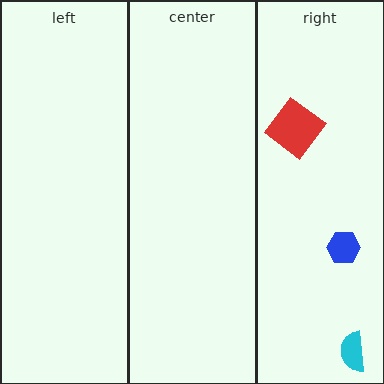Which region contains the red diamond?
The right region.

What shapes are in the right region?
The cyan semicircle, the red diamond, the blue hexagon.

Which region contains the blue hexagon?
The right region.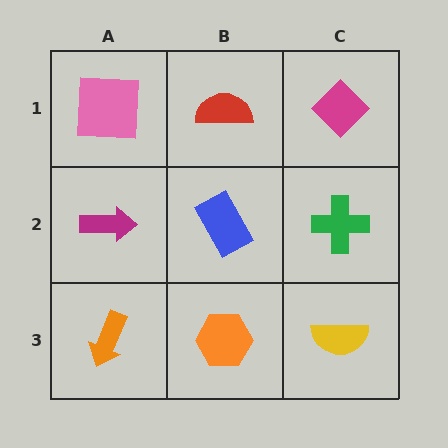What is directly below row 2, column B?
An orange hexagon.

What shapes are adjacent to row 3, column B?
A blue rectangle (row 2, column B), an orange arrow (row 3, column A), a yellow semicircle (row 3, column C).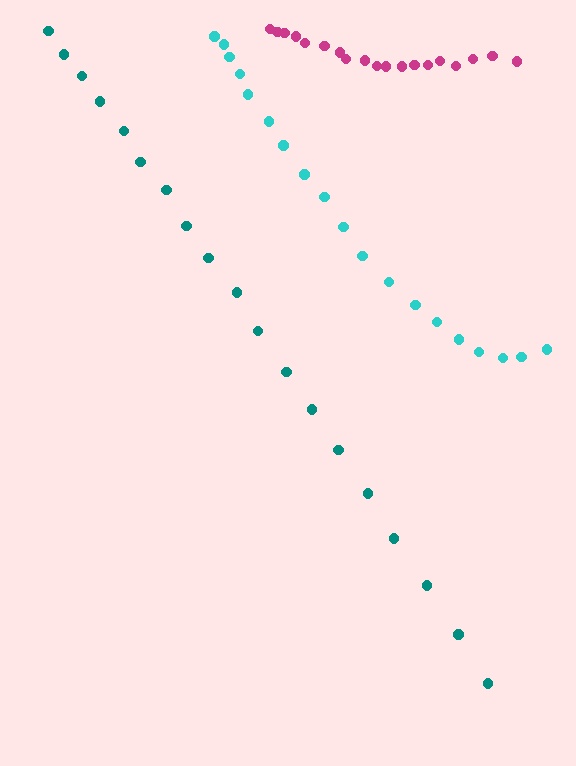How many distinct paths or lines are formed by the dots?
There are 3 distinct paths.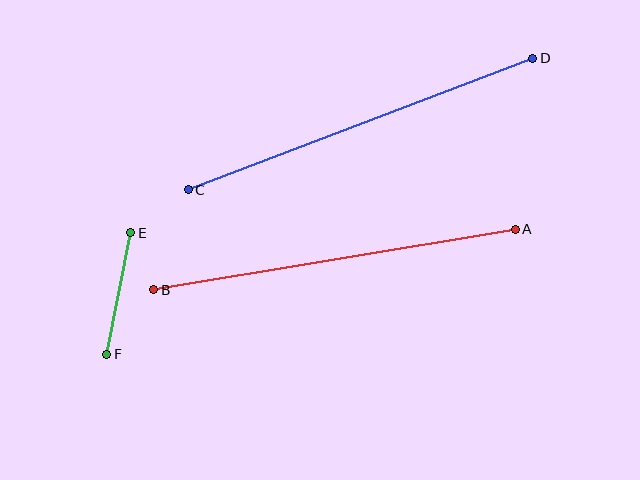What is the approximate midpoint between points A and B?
The midpoint is at approximately (335, 259) pixels.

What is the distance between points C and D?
The distance is approximately 369 pixels.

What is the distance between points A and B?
The distance is approximately 367 pixels.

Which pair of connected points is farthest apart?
Points C and D are farthest apart.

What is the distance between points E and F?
The distance is approximately 124 pixels.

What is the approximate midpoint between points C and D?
The midpoint is at approximately (361, 124) pixels.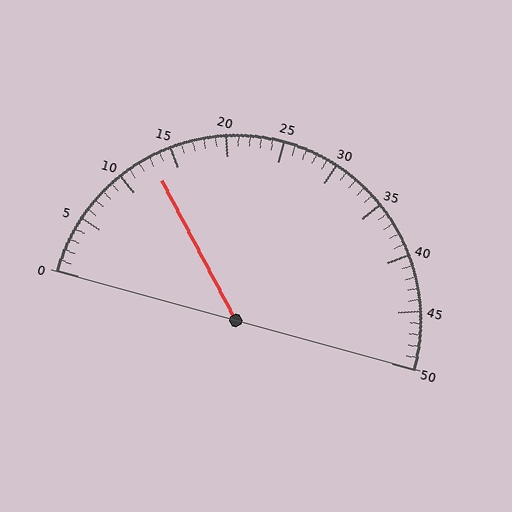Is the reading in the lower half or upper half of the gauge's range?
The reading is in the lower half of the range (0 to 50).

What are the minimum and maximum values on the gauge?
The gauge ranges from 0 to 50.